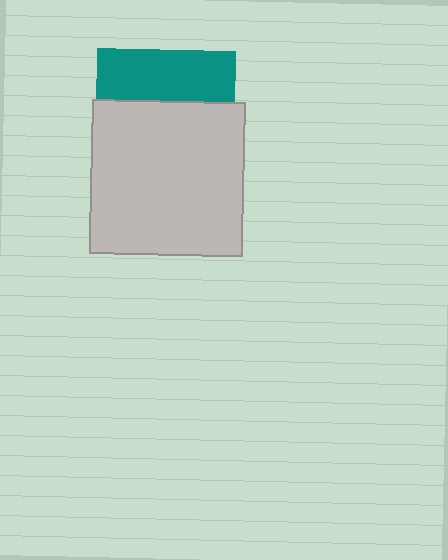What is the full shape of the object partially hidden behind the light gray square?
The partially hidden object is a teal square.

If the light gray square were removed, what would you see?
You would see the complete teal square.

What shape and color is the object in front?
The object in front is a light gray square.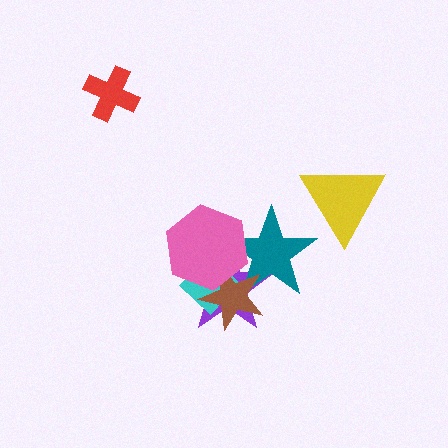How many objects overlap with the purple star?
4 objects overlap with the purple star.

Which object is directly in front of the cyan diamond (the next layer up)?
The teal star is directly in front of the cyan diamond.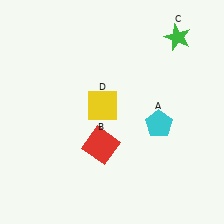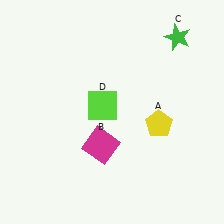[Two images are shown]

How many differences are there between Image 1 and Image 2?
There are 3 differences between the two images.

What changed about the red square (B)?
In Image 1, B is red. In Image 2, it changed to magenta.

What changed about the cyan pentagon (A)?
In Image 1, A is cyan. In Image 2, it changed to yellow.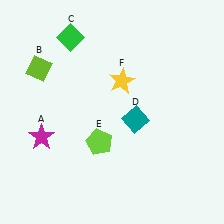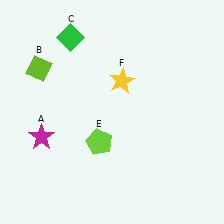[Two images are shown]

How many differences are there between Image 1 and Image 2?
There is 1 difference between the two images.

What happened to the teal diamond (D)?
The teal diamond (D) was removed in Image 2. It was in the bottom-right area of Image 1.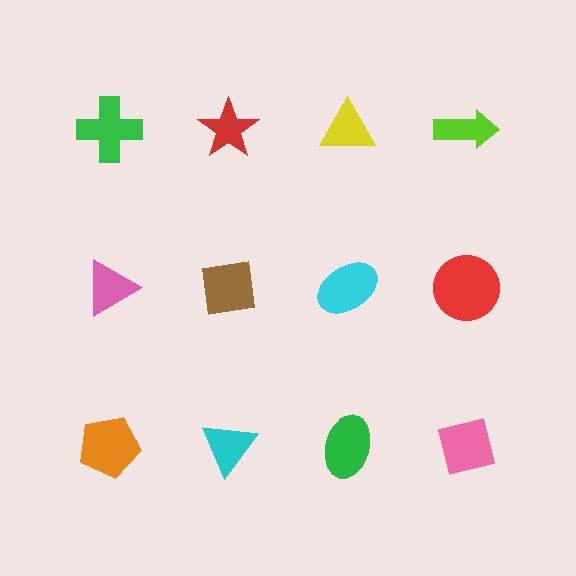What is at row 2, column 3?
A cyan ellipse.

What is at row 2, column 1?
A pink triangle.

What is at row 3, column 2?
A cyan triangle.